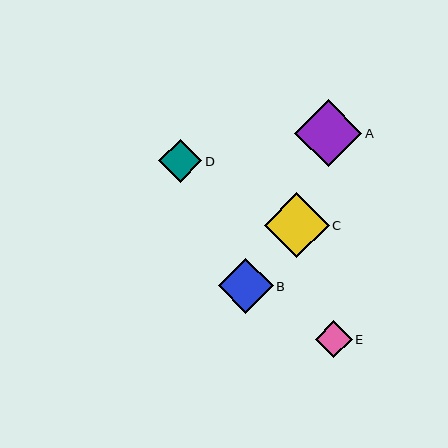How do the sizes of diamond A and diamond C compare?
Diamond A and diamond C are approximately the same size.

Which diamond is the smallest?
Diamond E is the smallest with a size of approximately 36 pixels.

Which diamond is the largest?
Diamond A is the largest with a size of approximately 67 pixels.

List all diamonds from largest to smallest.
From largest to smallest: A, C, B, D, E.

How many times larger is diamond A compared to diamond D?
Diamond A is approximately 1.6 times the size of diamond D.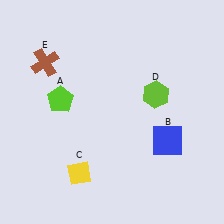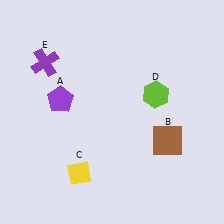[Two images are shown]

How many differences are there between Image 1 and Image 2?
There are 3 differences between the two images.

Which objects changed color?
A changed from lime to purple. B changed from blue to brown. E changed from brown to purple.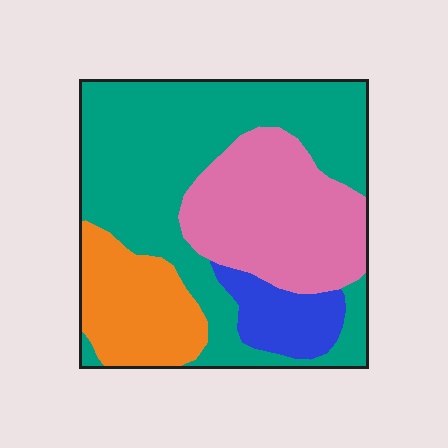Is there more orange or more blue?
Orange.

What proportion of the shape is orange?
Orange covers 16% of the shape.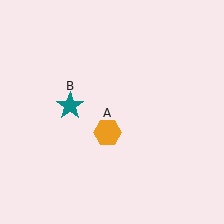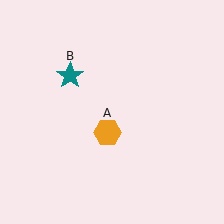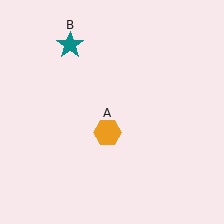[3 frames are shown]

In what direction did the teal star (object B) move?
The teal star (object B) moved up.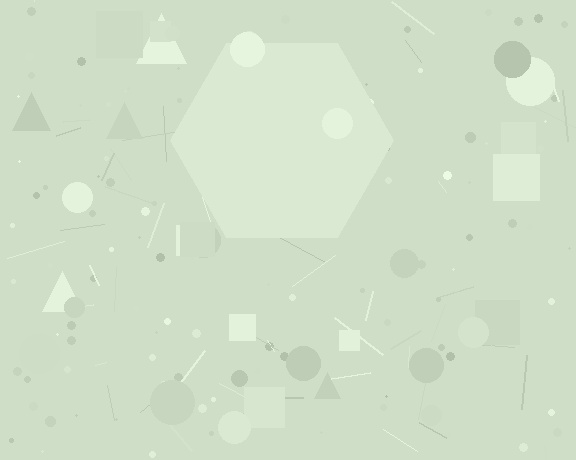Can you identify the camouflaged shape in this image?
The camouflaged shape is a hexagon.